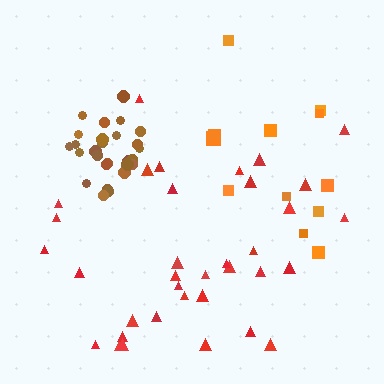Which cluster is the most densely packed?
Brown.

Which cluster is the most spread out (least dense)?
Orange.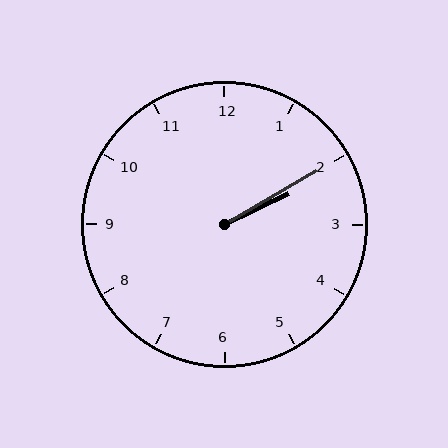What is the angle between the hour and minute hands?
Approximately 5 degrees.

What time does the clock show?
2:10.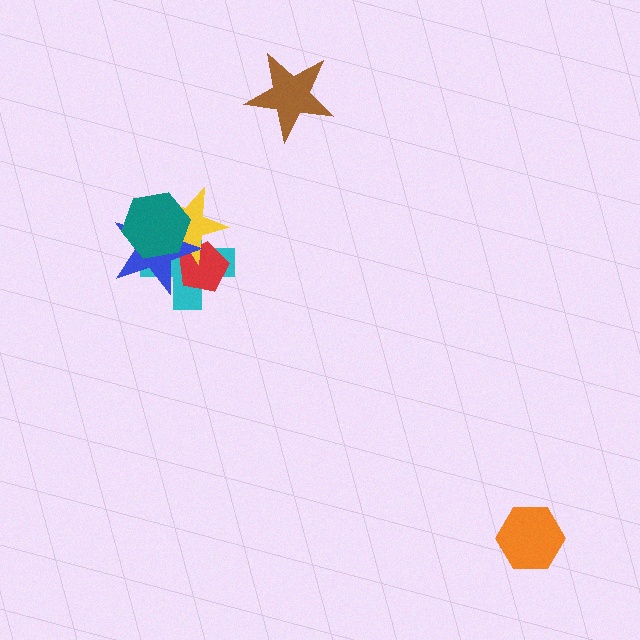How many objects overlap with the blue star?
4 objects overlap with the blue star.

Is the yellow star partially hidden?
Yes, it is partially covered by another shape.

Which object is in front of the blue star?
The teal hexagon is in front of the blue star.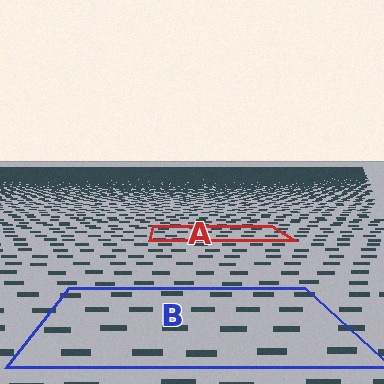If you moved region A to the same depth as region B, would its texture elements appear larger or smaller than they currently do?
They would appear larger. At a closer depth, the same texture elements are projected at a bigger on-screen size.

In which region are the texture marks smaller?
The texture marks are smaller in region A, because it is farther away.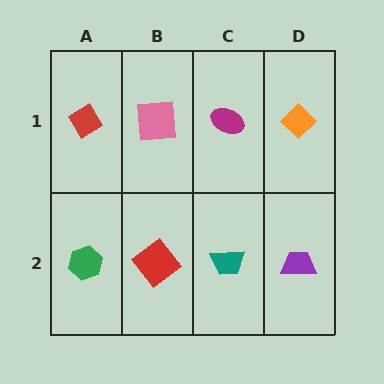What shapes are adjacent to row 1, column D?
A purple trapezoid (row 2, column D), a magenta ellipse (row 1, column C).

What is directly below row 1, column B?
A red diamond.